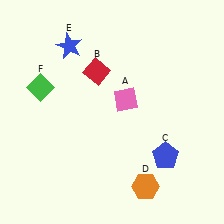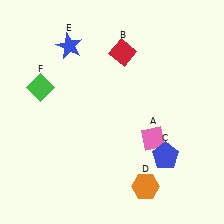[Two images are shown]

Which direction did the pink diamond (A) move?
The pink diamond (A) moved down.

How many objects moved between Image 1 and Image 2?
2 objects moved between the two images.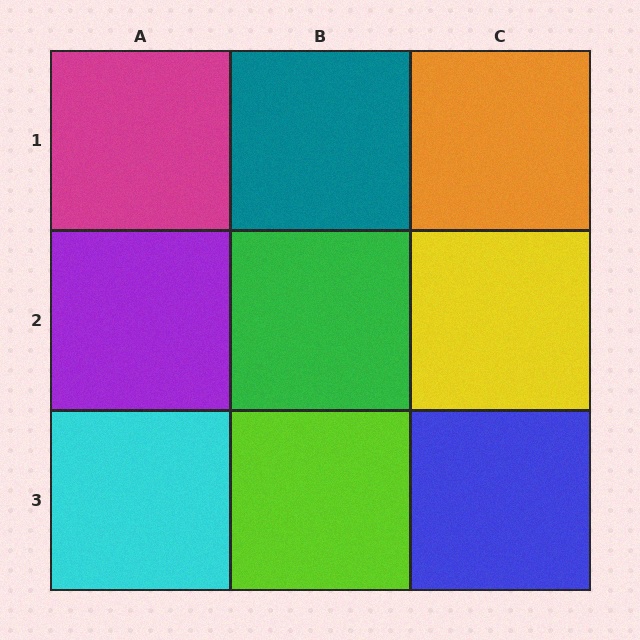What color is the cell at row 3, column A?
Cyan.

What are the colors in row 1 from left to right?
Magenta, teal, orange.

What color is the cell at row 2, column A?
Purple.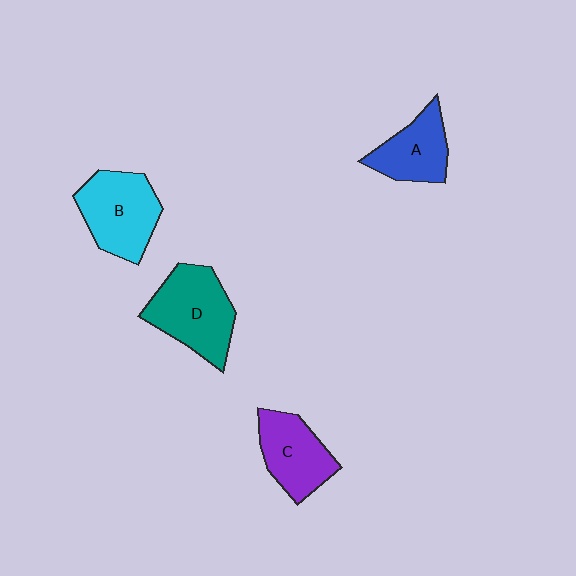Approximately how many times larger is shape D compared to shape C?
Approximately 1.3 times.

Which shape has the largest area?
Shape D (teal).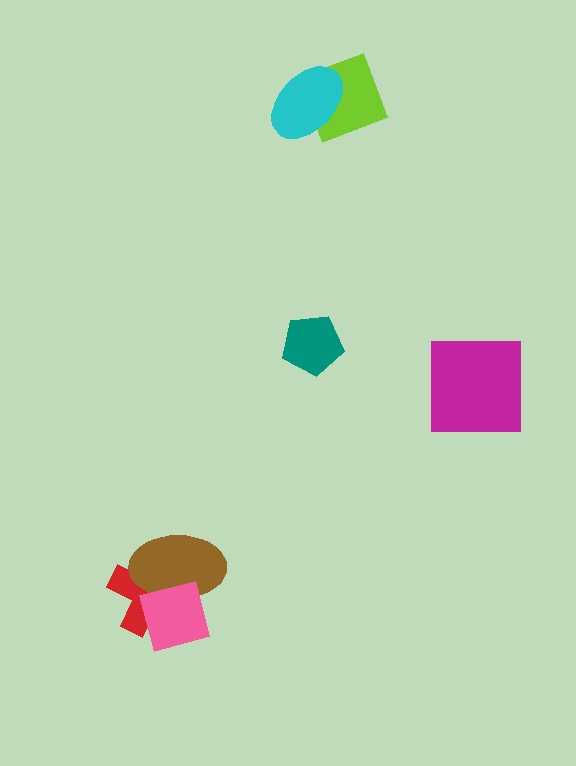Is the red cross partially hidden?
Yes, it is partially covered by another shape.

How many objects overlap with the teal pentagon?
0 objects overlap with the teal pentagon.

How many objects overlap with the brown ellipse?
2 objects overlap with the brown ellipse.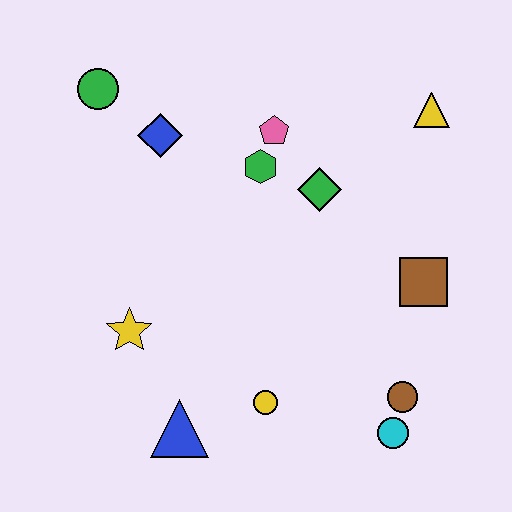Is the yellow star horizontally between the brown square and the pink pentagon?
No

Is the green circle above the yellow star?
Yes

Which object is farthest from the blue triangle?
The yellow triangle is farthest from the blue triangle.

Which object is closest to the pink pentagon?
The green hexagon is closest to the pink pentagon.